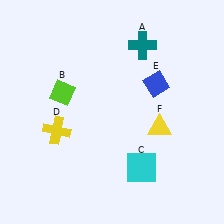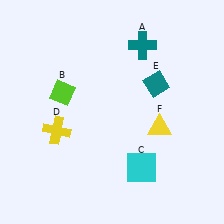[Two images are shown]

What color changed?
The diamond (E) changed from blue in Image 1 to teal in Image 2.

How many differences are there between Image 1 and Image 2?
There is 1 difference between the two images.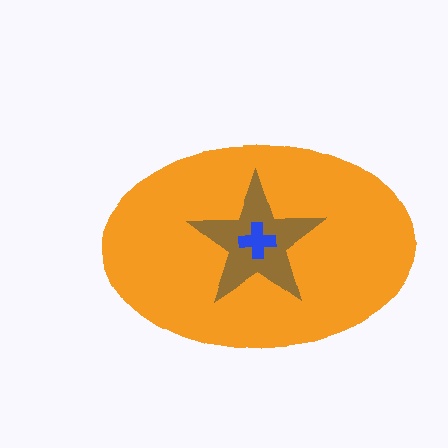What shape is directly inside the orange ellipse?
The brown star.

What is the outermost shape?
The orange ellipse.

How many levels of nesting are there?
3.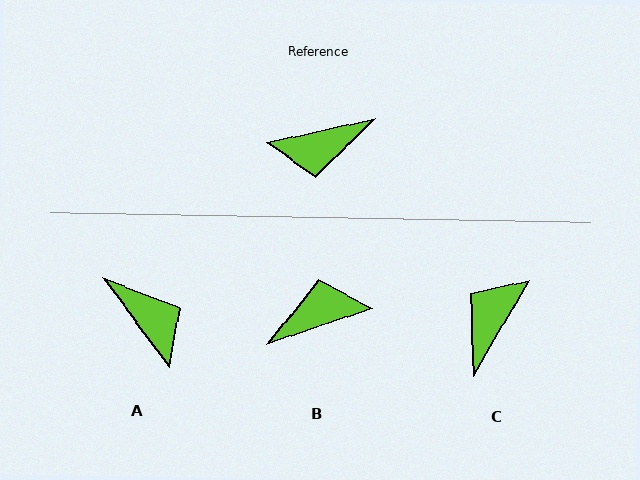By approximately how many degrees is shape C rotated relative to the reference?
Approximately 133 degrees clockwise.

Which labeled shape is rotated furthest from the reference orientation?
B, about 173 degrees away.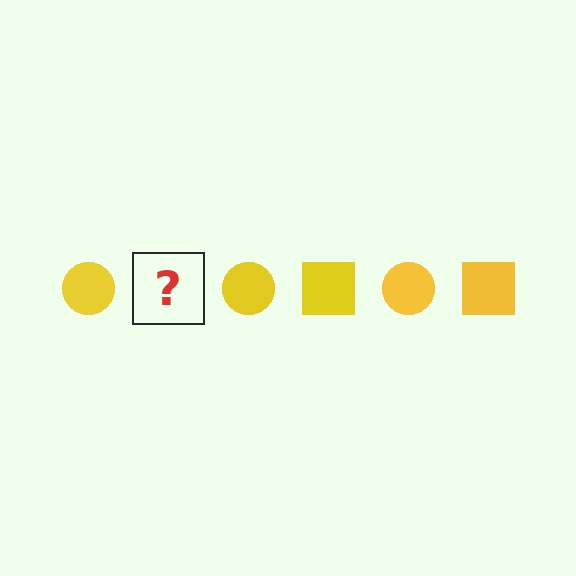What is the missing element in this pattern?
The missing element is a yellow square.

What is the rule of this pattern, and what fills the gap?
The rule is that the pattern cycles through circle, square shapes in yellow. The gap should be filled with a yellow square.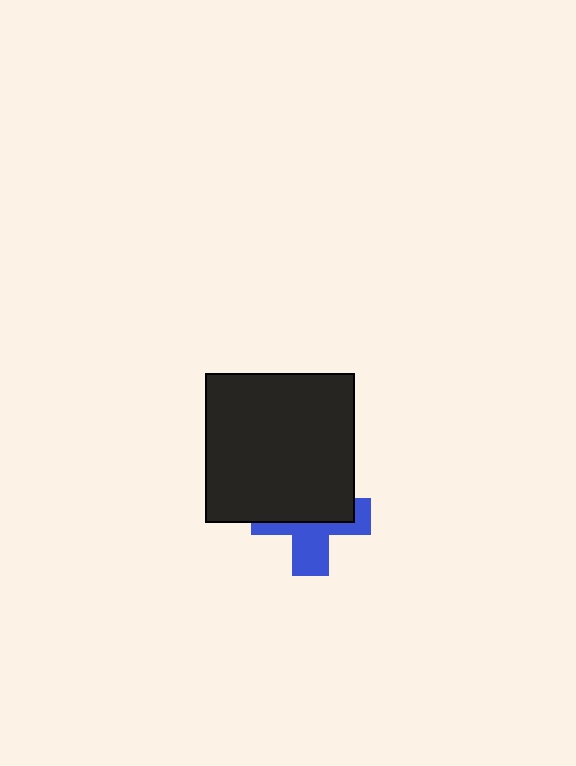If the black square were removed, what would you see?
You would see the complete blue cross.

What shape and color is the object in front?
The object in front is a black square.